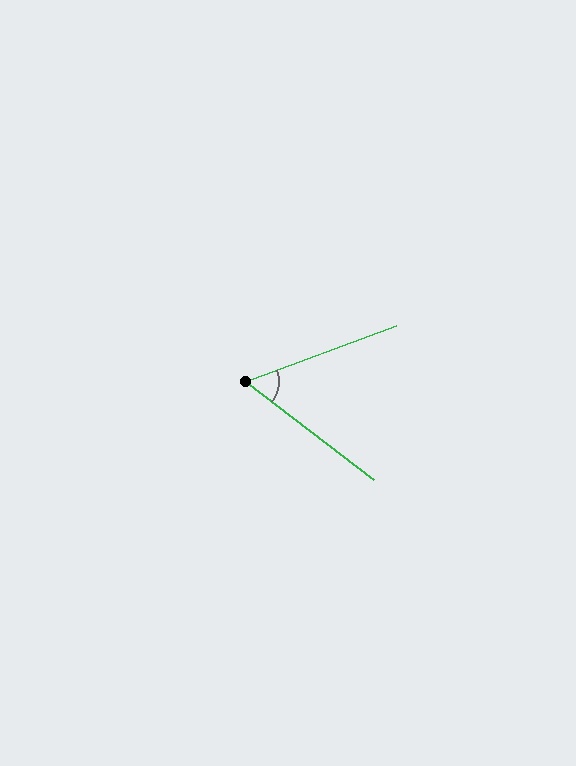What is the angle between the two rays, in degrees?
Approximately 58 degrees.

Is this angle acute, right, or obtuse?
It is acute.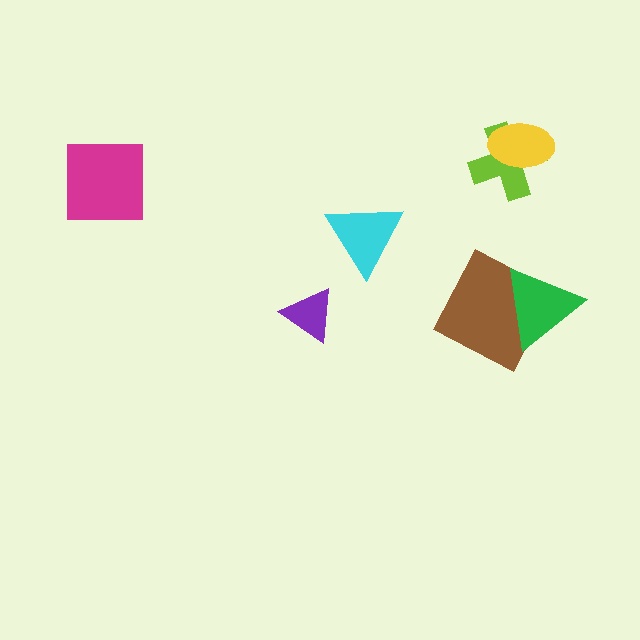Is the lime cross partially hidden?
Yes, it is partially covered by another shape.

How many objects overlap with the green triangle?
1 object overlaps with the green triangle.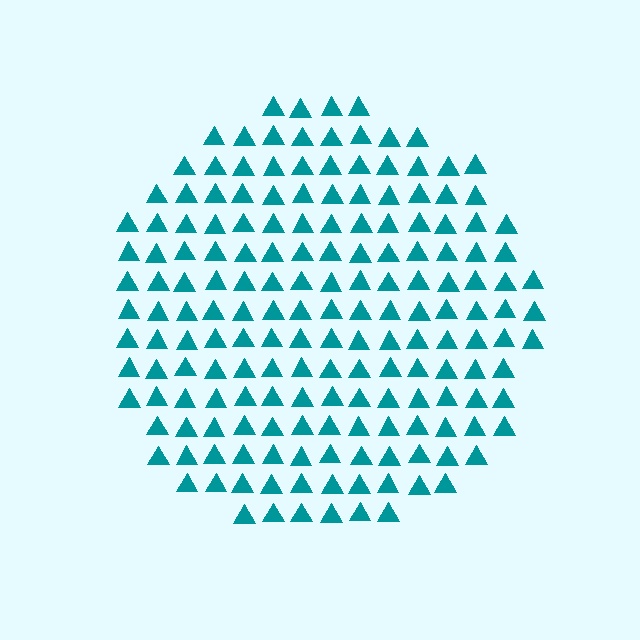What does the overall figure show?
The overall figure shows a circle.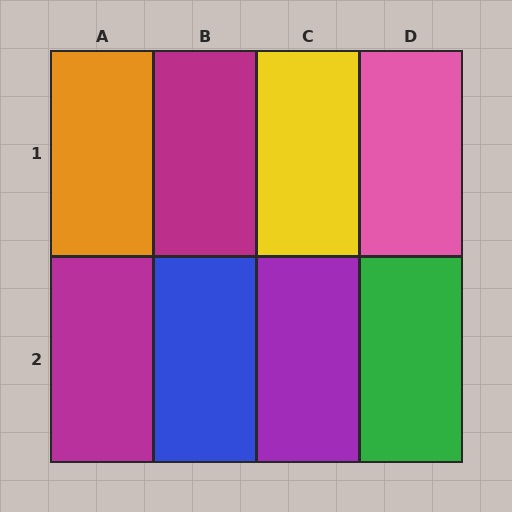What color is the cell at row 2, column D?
Green.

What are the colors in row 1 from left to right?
Orange, magenta, yellow, pink.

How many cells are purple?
1 cell is purple.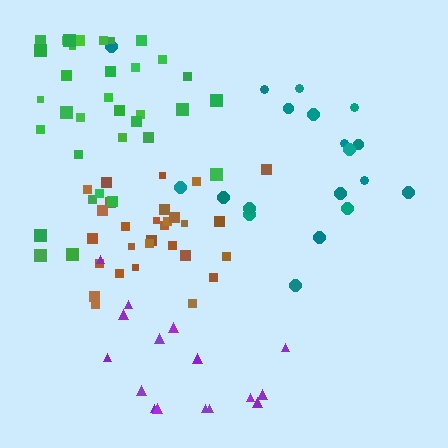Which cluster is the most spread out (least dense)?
Purple.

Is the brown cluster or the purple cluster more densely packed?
Brown.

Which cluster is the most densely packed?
Brown.